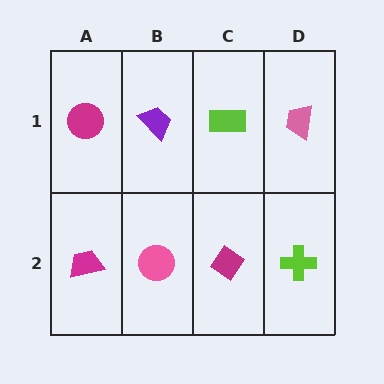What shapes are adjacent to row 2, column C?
A lime rectangle (row 1, column C), a pink circle (row 2, column B), a lime cross (row 2, column D).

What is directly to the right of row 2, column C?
A lime cross.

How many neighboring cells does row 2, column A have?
2.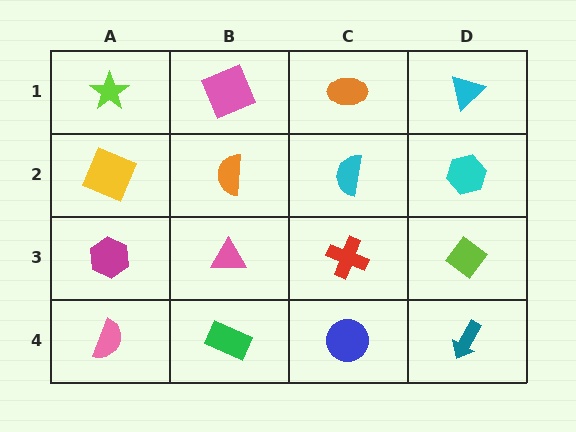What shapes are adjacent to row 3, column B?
An orange semicircle (row 2, column B), a green rectangle (row 4, column B), a magenta hexagon (row 3, column A), a red cross (row 3, column C).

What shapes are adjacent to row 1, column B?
An orange semicircle (row 2, column B), a lime star (row 1, column A), an orange ellipse (row 1, column C).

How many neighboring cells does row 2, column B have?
4.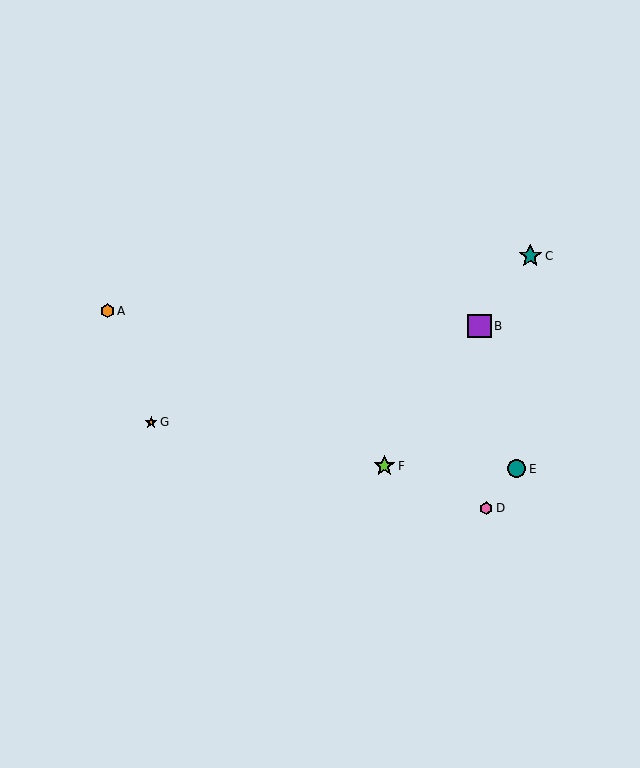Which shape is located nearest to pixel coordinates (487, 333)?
The purple square (labeled B) at (479, 326) is nearest to that location.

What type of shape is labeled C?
Shape C is a teal star.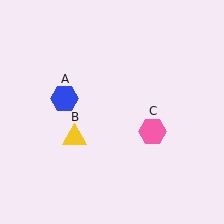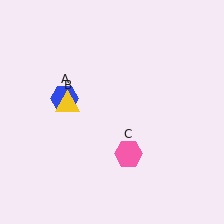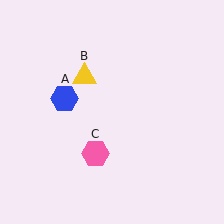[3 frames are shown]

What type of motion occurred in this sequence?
The yellow triangle (object B), pink hexagon (object C) rotated clockwise around the center of the scene.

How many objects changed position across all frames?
2 objects changed position: yellow triangle (object B), pink hexagon (object C).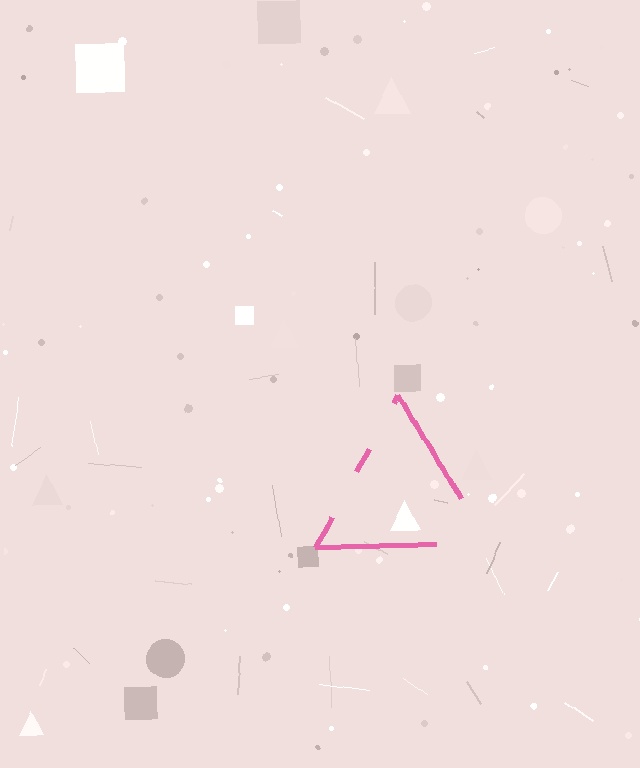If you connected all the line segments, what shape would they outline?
They would outline a triangle.